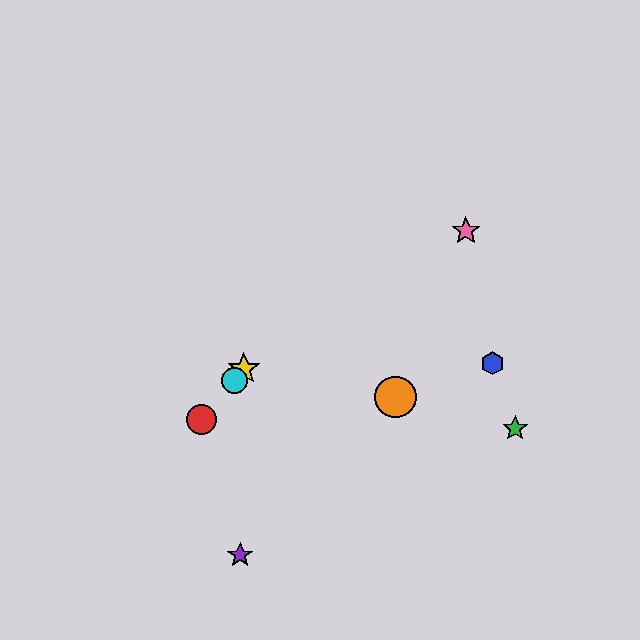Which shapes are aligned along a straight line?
The red circle, the yellow star, the cyan circle are aligned along a straight line.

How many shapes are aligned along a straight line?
3 shapes (the red circle, the yellow star, the cyan circle) are aligned along a straight line.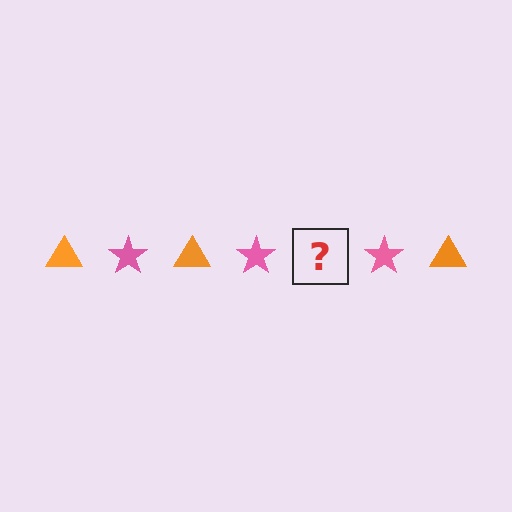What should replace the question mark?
The question mark should be replaced with an orange triangle.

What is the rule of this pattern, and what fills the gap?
The rule is that the pattern alternates between orange triangle and pink star. The gap should be filled with an orange triangle.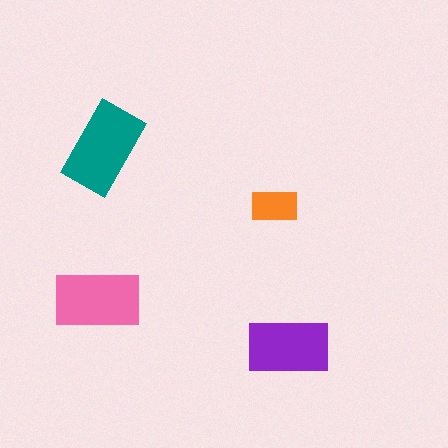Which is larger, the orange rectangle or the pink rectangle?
The pink one.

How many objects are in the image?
There are 4 objects in the image.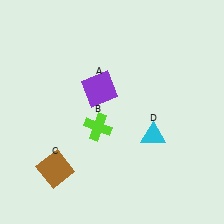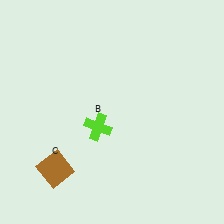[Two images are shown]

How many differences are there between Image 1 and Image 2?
There are 2 differences between the two images.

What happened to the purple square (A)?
The purple square (A) was removed in Image 2. It was in the top-left area of Image 1.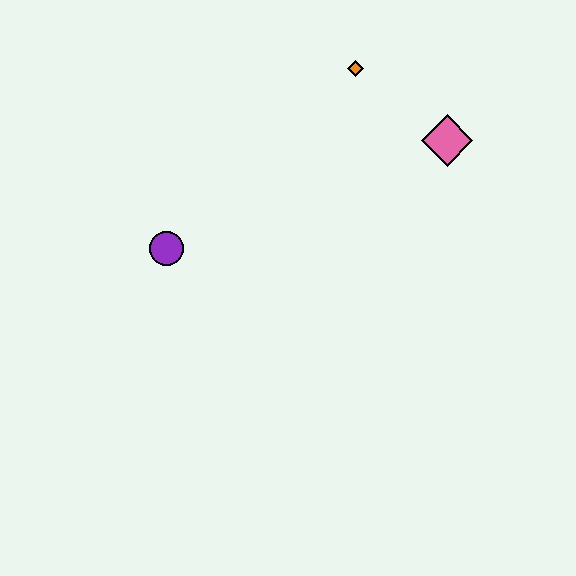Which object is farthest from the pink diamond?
The purple circle is farthest from the pink diamond.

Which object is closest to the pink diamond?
The orange diamond is closest to the pink diamond.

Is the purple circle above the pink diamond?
No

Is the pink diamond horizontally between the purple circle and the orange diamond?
No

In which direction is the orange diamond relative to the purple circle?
The orange diamond is to the right of the purple circle.